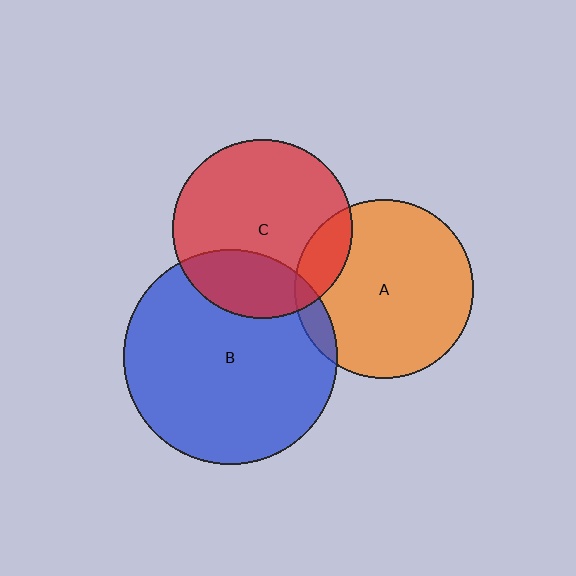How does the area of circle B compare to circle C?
Approximately 1.4 times.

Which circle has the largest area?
Circle B (blue).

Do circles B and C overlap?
Yes.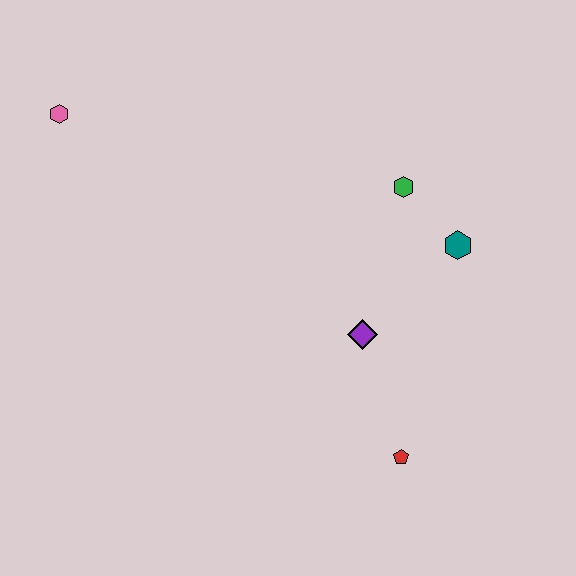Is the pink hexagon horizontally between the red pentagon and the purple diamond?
No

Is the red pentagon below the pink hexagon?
Yes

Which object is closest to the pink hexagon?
The green hexagon is closest to the pink hexagon.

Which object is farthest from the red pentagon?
The pink hexagon is farthest from the red pentagon.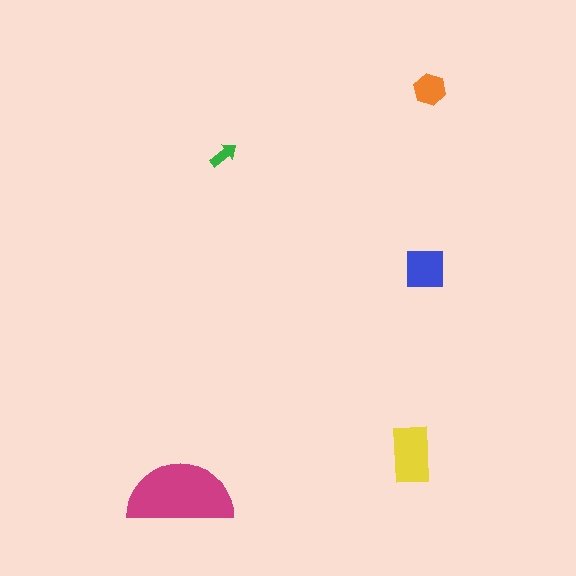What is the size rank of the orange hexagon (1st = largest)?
4th.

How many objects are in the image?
There are 5 objects in the image.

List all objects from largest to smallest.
The magenta semicircle, the yellow rectangle, the blue square, the orange hexagon, the green arrow.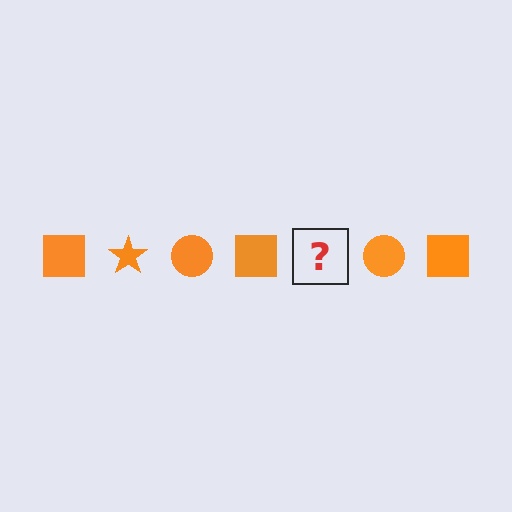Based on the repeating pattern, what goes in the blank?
The blank should be an orange star.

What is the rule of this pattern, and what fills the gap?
The rule is that the pattern cycles through square, star, circle shapes in orange. The gap should be filled with an orange star.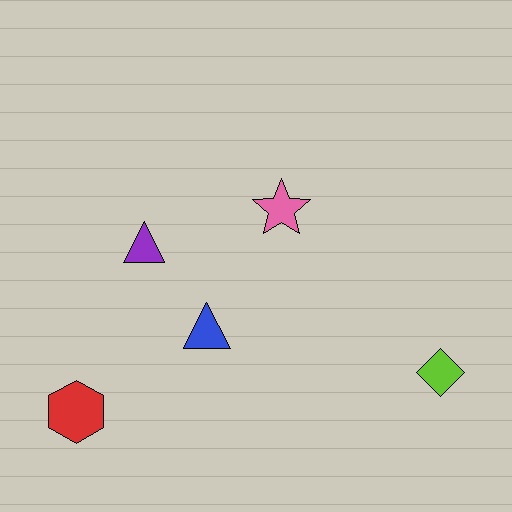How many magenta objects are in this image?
There are no magenta objects.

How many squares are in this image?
There are no squares.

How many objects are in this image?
There are 5 objects.